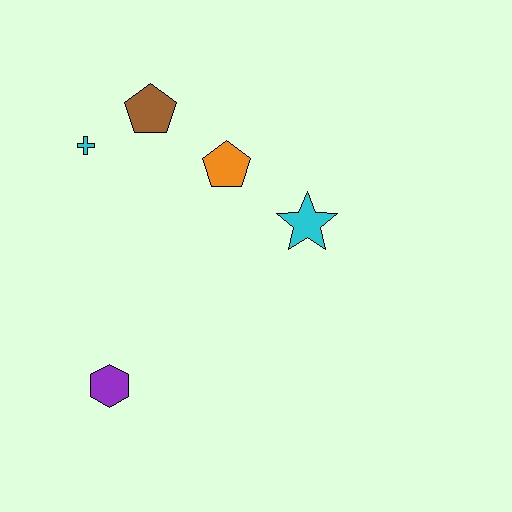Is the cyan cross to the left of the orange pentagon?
Yes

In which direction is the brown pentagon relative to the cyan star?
The brown pentagon is to the left of the cyan star.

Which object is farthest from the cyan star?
The purple hexagon is farthest from the cyan star.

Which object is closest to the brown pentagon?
The cyan cross is closest to the brown pentagon.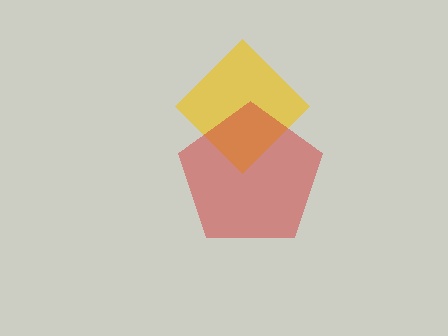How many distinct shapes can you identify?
There are 2 distinct shapes: a yellow diamond, a red pentagon.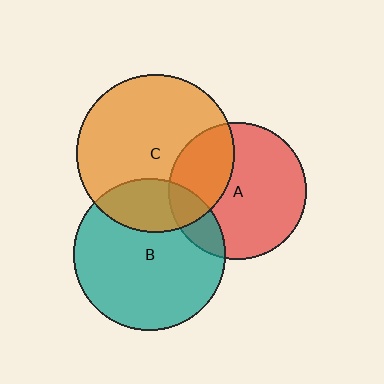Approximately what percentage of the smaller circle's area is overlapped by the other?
Approximately 15%.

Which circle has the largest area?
Circle C (orange).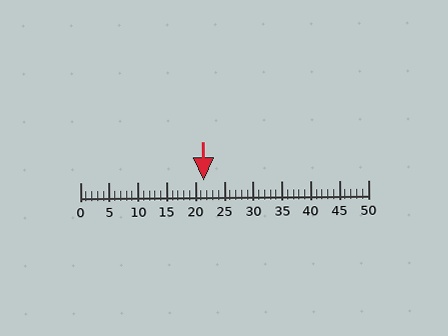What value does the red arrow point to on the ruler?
The red arrow points to approximately 22.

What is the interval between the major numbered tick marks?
The major tick marks are spaced 5 units apart.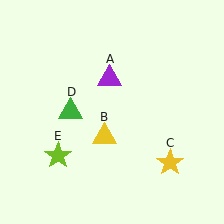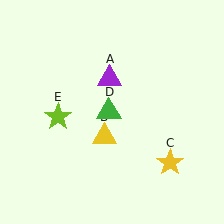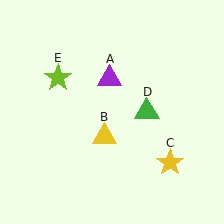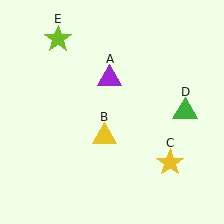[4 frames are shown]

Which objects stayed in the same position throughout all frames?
Purple triangle (object A) and yellow triangle (object B) and yellow star (object C) remained stationary.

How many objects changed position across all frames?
2 objects changed position: green triangle (object D), lime star (object E).